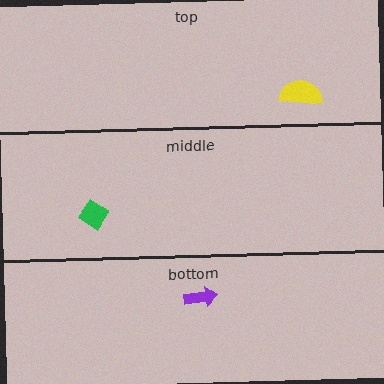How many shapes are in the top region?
1.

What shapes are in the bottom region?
The purple arrow.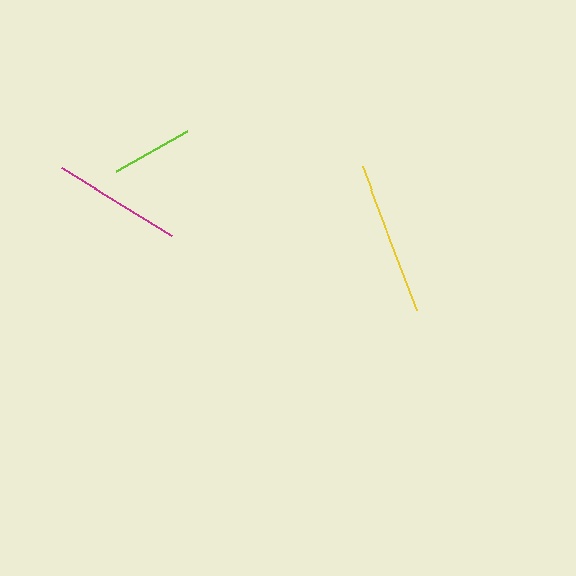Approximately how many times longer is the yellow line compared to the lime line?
The yellow line is approximately 1.9 times the length of the lime line.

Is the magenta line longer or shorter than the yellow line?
The yellow line is longer than the magenta line.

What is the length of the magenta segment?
The magenta segment is approximately 130 pixels long.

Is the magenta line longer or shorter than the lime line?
The magenta line is longer than the lime line.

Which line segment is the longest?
The yellow line is the longest at approximately 154 pixels.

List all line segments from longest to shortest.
From longest to shortest: yellow, magenta, lime.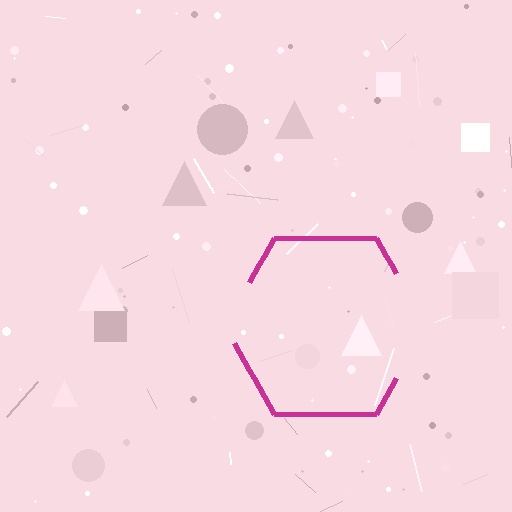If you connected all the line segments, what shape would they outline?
They would outline a hexagon.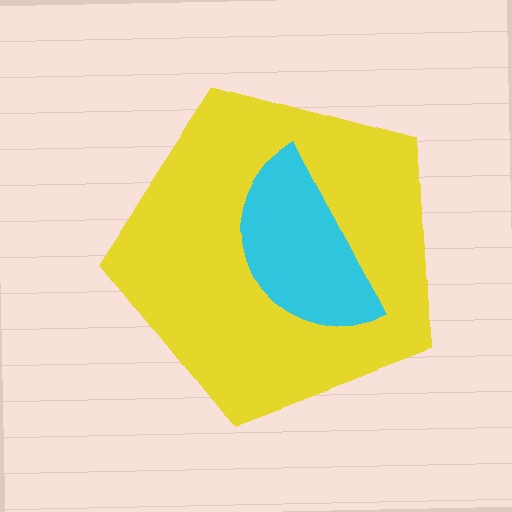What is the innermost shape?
The cyan semicircle.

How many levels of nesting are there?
2.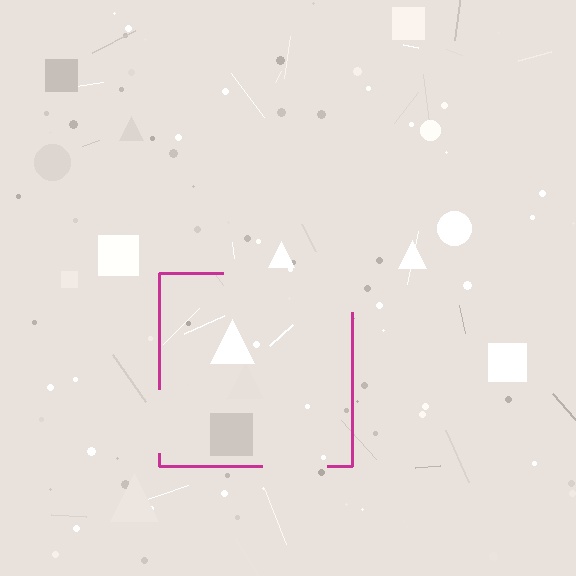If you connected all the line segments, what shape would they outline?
They would outline a square.